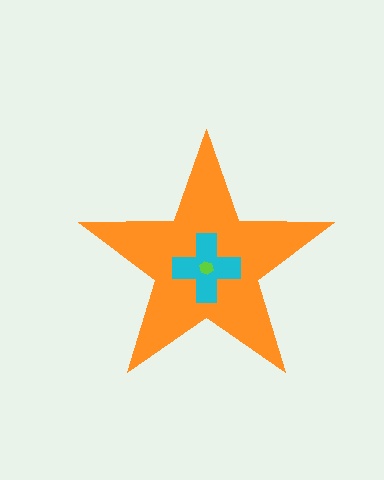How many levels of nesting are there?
3.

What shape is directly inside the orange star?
The cyan cross.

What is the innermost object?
The lime hexagon.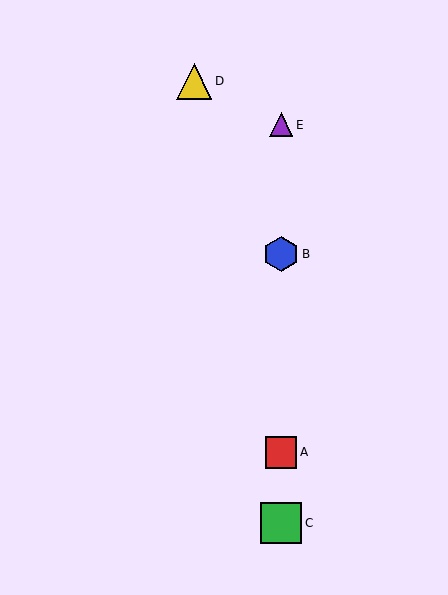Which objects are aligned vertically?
Objects A, B, C, E are aligned vertically.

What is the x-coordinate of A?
Object A is at x≈281.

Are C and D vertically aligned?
No, C is at x≈281 and D is at x≈194.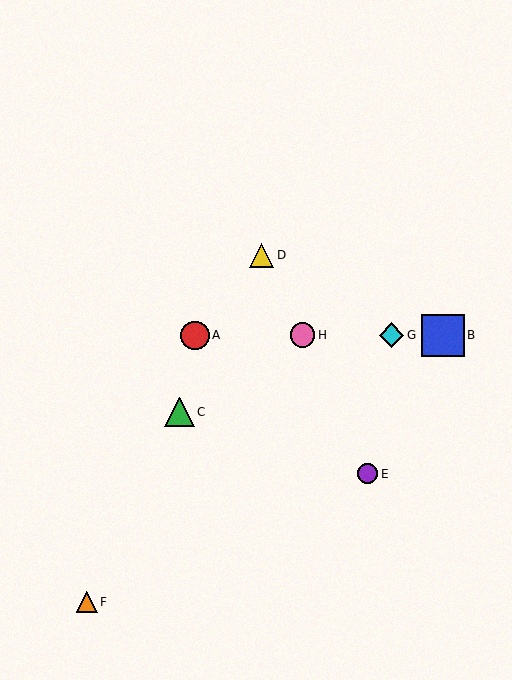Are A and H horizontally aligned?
Yes, both are at y≈335.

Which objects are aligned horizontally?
Objects A, B, G, H are aligned horizontally.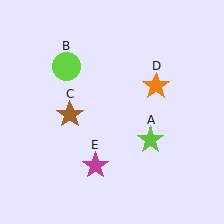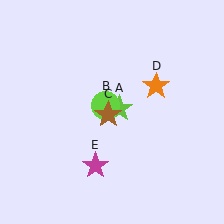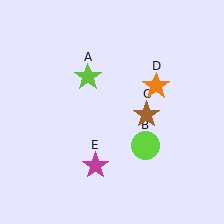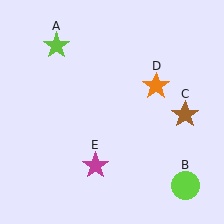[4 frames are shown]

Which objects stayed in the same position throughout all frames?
Orange star (object D) and magenta star (object E) remained stationary.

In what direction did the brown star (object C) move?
The brown star (object C) moved right.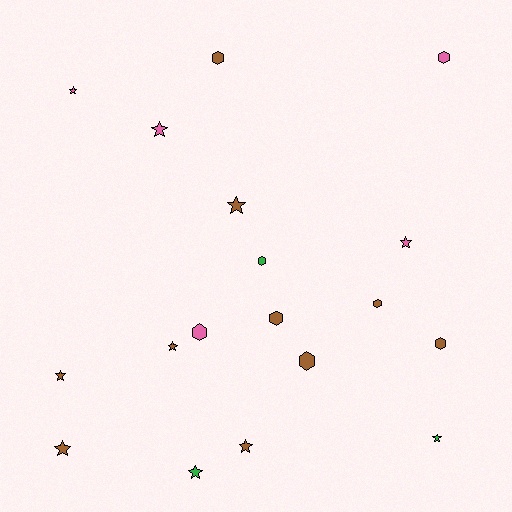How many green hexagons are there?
There is 1 green hexagon.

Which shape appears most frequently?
Star, with 10 objects.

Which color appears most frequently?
Brown, with 10 objects.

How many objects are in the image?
There are 18 objects.